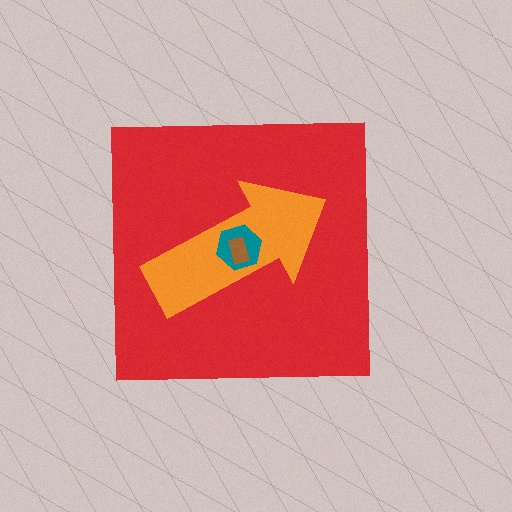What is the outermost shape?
The red square.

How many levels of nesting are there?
4.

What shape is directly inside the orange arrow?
The teal hexagon.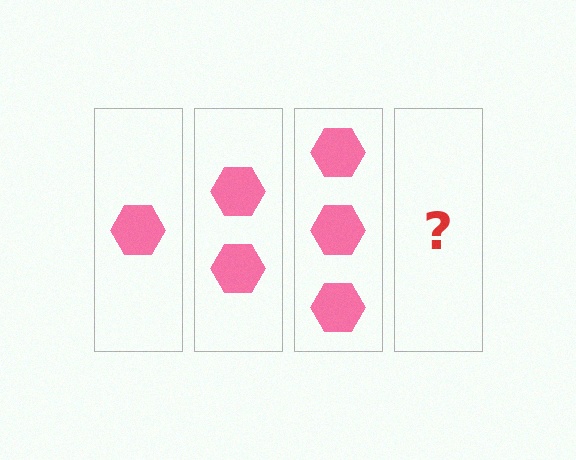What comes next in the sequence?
The next element should be 4 hexagons.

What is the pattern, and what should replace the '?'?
The pattern is that each step adds one more hexagon. The '?' should be 4 hexagons.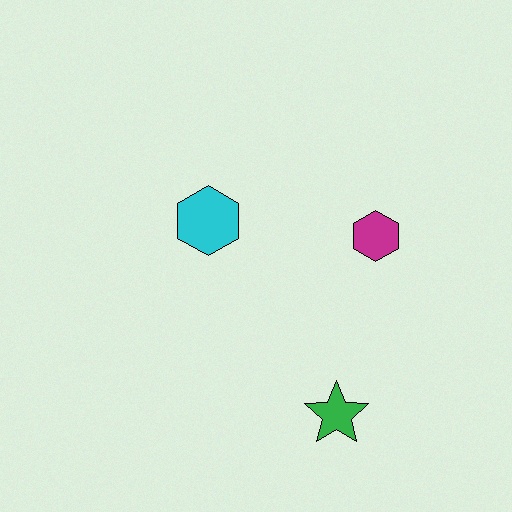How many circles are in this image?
There are no circles.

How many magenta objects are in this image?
There is 1 magenta object.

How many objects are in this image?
There are 3 objects.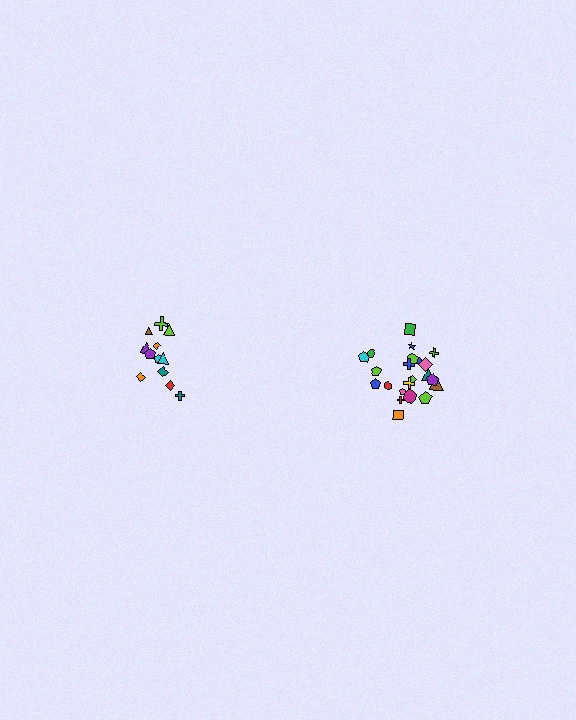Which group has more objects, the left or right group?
The right group.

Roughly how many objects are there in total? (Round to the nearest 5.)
Roughly 35 objects in total.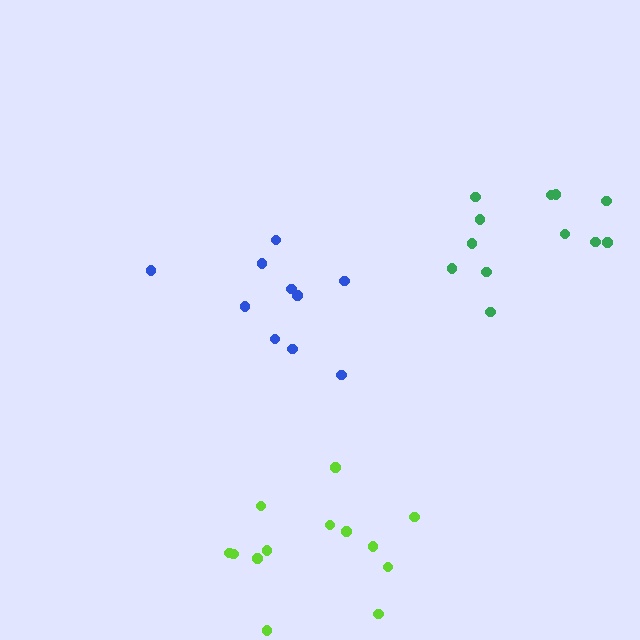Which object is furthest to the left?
The blue cluster is leftmost.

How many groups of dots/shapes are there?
There are 3 groups.